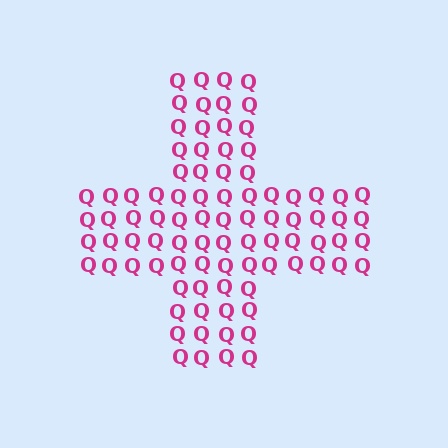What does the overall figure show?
The overall figure shows a cross.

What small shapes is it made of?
It is made of small letter Q's.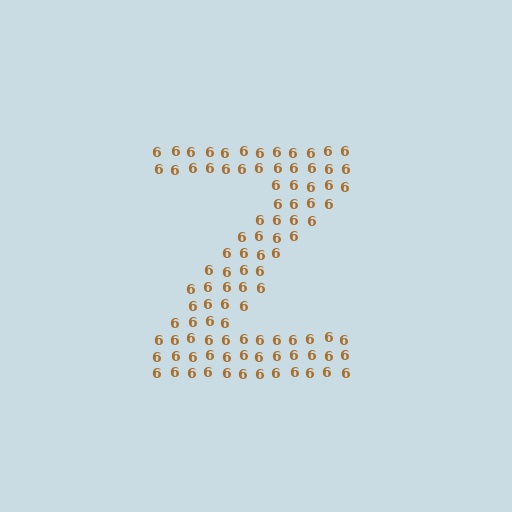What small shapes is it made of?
It is made of small digit 6's.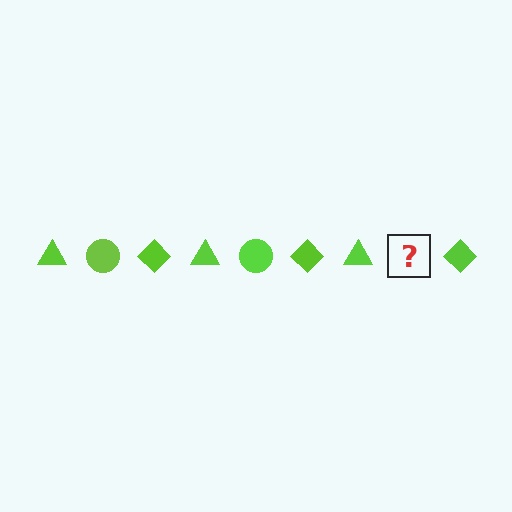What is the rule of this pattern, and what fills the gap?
The rule is that the pattern cycles through triangle, circle, diamond shapes in lime. The gap should be filled with a lime circle.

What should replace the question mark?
The question mark should be replaced with a lime circle.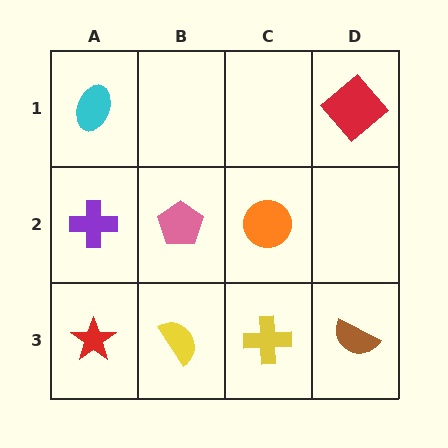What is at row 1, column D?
A red diamond.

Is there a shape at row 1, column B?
No, that cell is empty.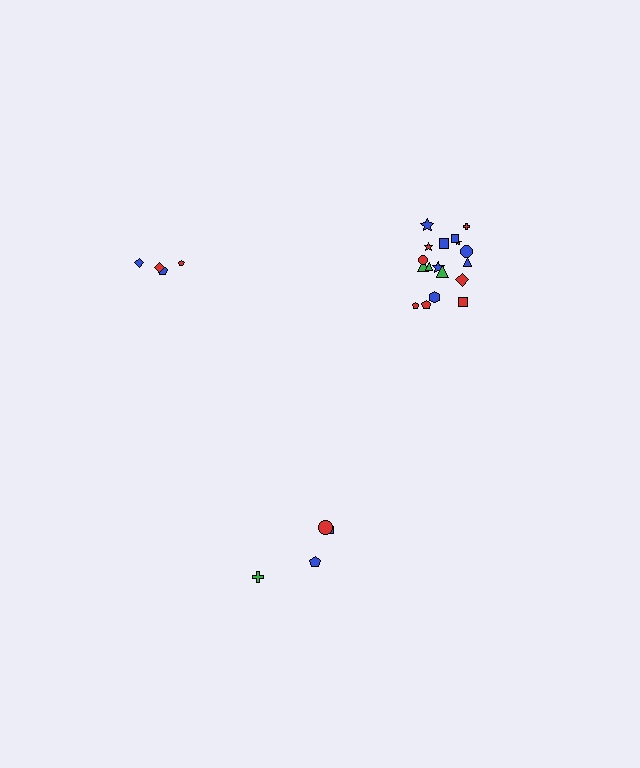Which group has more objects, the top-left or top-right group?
The top-right group.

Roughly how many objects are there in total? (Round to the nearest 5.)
Roughly 25 objects in total.